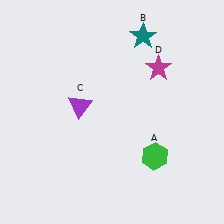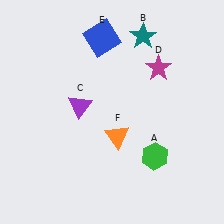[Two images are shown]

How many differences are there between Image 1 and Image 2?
There are 2 differences between the two images.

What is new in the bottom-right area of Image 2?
An orange triangle (F) was added in the bottom-right area of Image 2.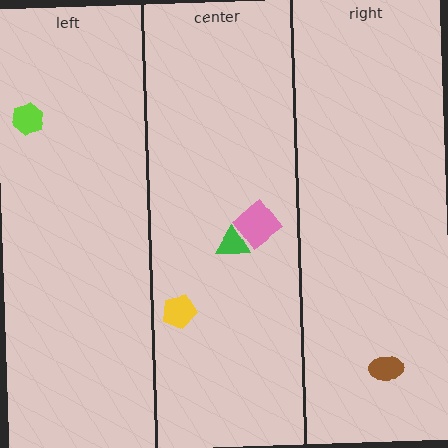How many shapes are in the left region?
1.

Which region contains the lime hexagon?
The left region.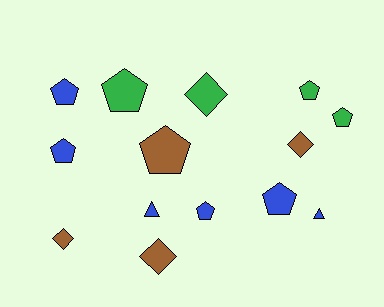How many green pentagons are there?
There are 3 green pentagons.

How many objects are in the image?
There are 14 objects.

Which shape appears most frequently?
Pentagon, with 8 objects.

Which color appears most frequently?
Blue, with 6 objects.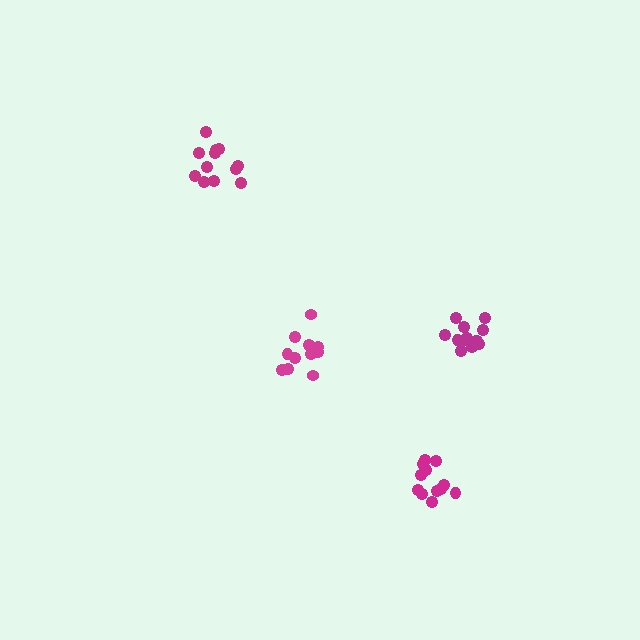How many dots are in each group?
Group 1: 12 dots, Group 2: 11 dots, Group 3: 12 dots, Group 4: 13 dots (48 total).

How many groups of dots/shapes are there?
There are 4 groups.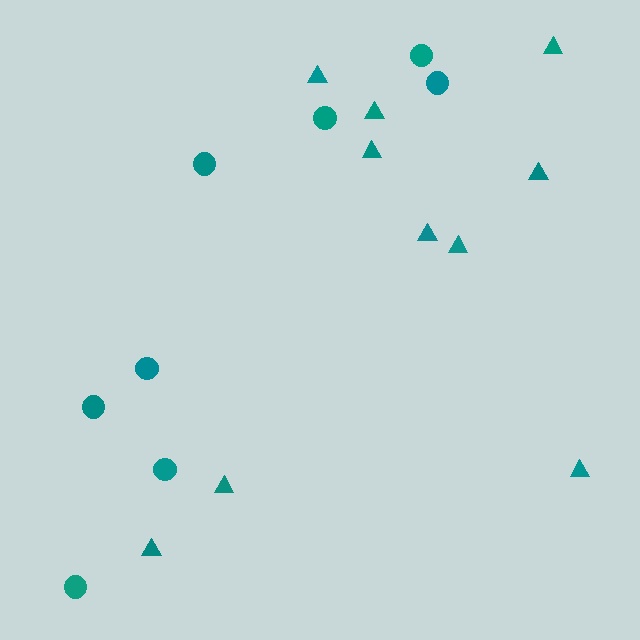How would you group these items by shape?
There are 2 groups: one group of triangles (10) and one group of circles (8).